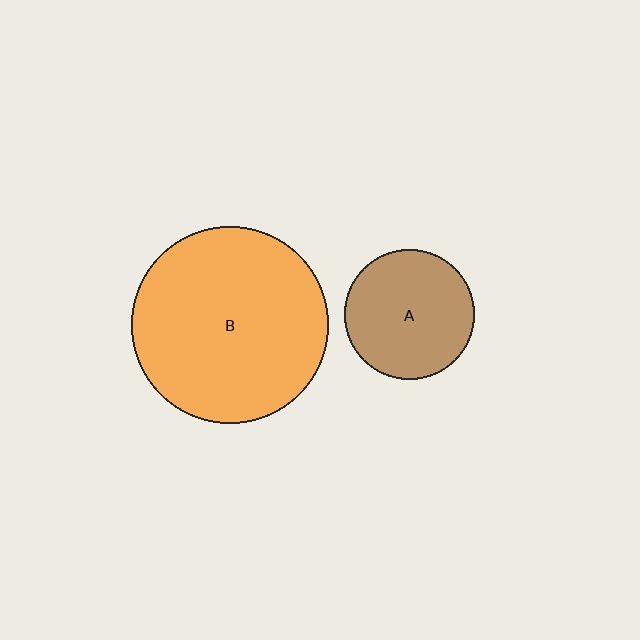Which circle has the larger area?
Circle B (orange).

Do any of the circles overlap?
No, none of the circles overlap.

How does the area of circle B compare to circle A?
Approximately 2.3 times.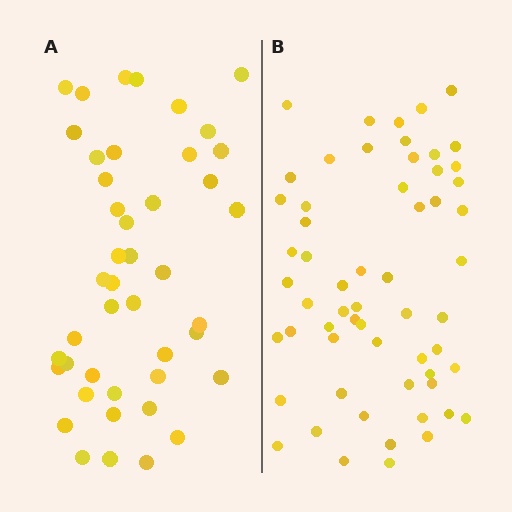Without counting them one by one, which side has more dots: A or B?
Region B (the right region) has more dots.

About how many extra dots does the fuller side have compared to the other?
Region B has approximately 15 more dots than region A.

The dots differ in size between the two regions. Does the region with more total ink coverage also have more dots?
No. Region A has more total ink coverage because its dots are larger, but region B actually contains more individual dots. Total area can be misleading — the number of items is what matters here.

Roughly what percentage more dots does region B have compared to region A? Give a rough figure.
About 35% more.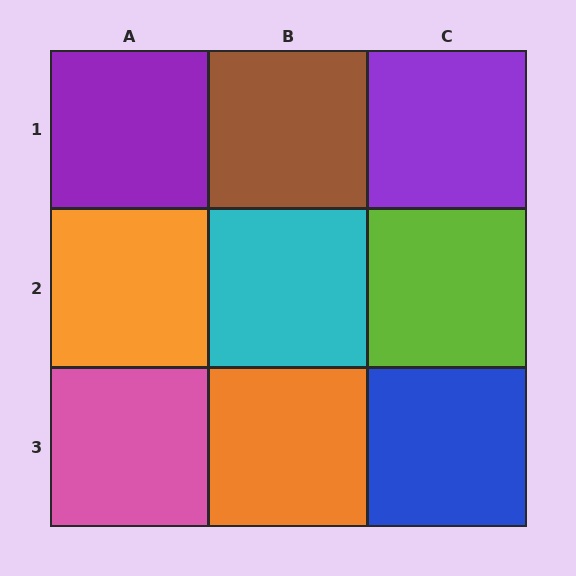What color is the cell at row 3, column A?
Pink.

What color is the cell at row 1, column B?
Brown.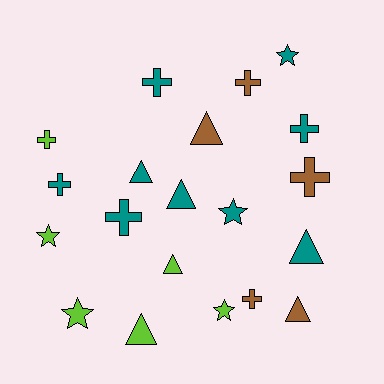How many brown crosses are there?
There are 3 brown crosses.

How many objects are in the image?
There are 20 objects.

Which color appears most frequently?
Teal, with 9 objects.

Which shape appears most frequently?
Cross, with 8 objects.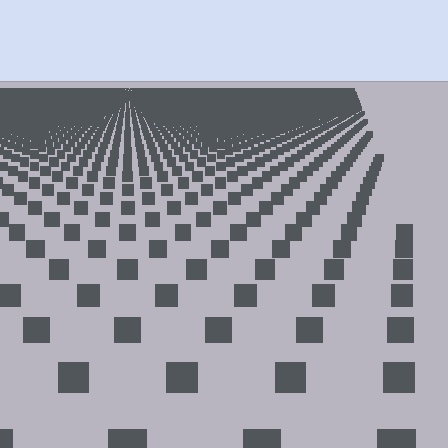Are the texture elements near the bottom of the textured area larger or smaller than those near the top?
Larger. Near the bottom, elements are closer to the viewer and appear at a bigger on-screen size.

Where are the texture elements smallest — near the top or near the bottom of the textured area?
Near the top.